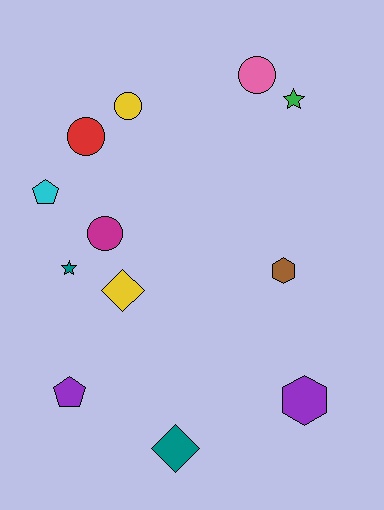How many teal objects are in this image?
There are 2 teal objects.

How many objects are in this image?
There are 12 objects.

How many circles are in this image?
There are 4 circles.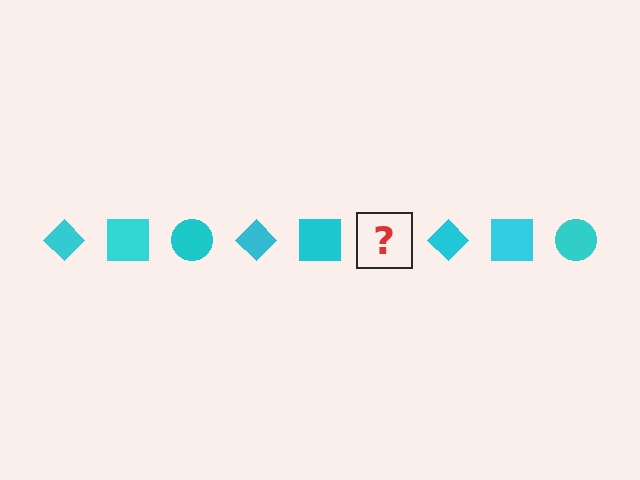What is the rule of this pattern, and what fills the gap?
The rule is that the pattern cycles through diamond, square, circle shapes in cyan. The gap should be filled with a cyan circle.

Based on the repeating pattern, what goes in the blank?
The blank should be a cyan circle.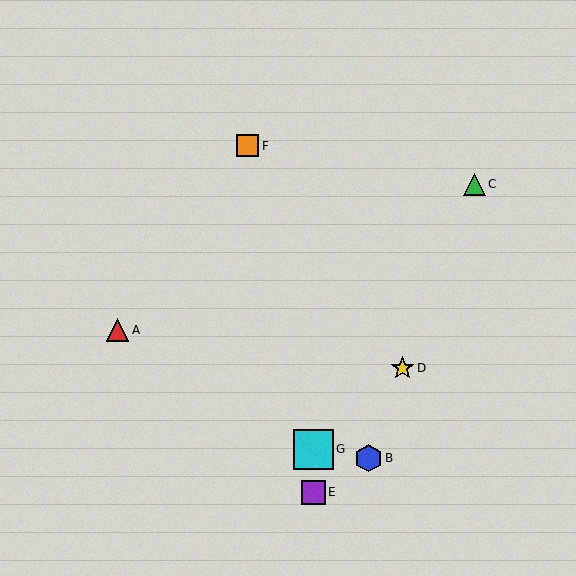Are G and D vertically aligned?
No, G is at x≈313 and D is at x≈402.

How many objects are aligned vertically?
2 objects (E, G) are aligned vertically.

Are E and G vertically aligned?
Yes, both are at x≈313.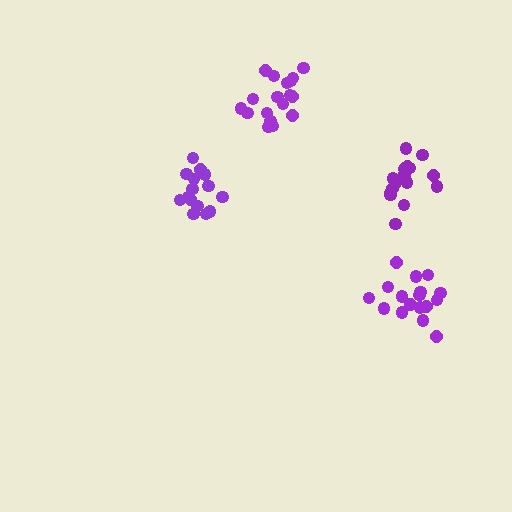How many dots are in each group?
Group 1: 18 dots, Group 2: 18 dots, Group 3: 19 dots, Group 4: 15 dots (70 total).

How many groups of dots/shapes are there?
There are 4 groups.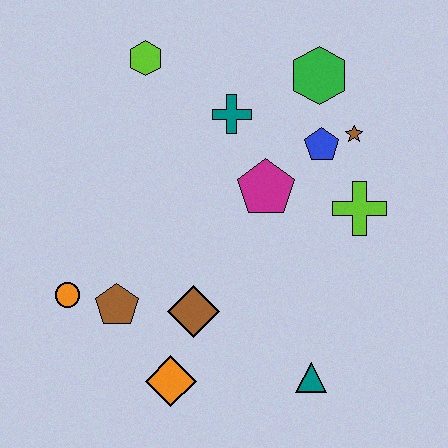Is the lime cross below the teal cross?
Yes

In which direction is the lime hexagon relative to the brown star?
The lime hexagon is to the left of the brown star.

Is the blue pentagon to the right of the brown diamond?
Yes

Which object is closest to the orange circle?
The brown pentagon is closest to the orange circle.